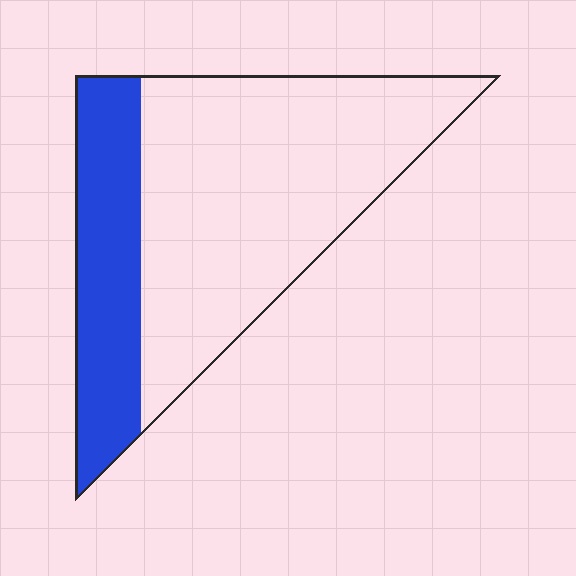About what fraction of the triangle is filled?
About one quarter (1/4).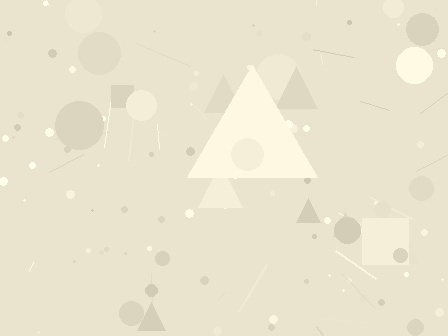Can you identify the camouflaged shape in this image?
The camouflaged shape is a triangle.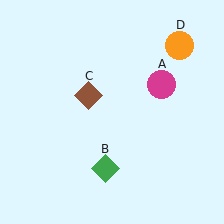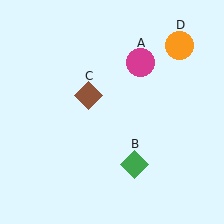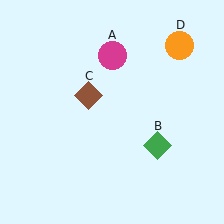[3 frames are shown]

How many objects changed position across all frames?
2 objects changed position: magenta circle (object A), green diamond (object B).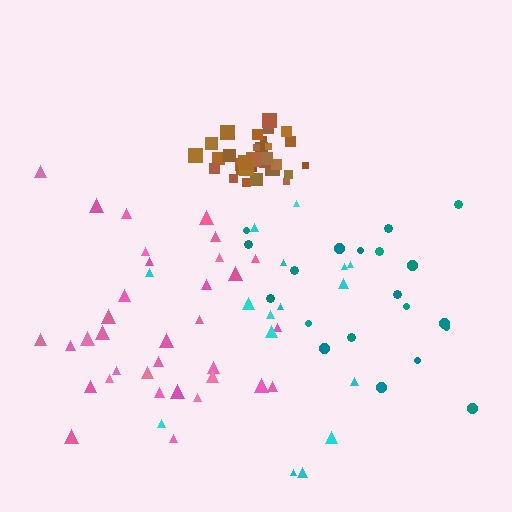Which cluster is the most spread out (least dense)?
Cyan.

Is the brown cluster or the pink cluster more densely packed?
Brown.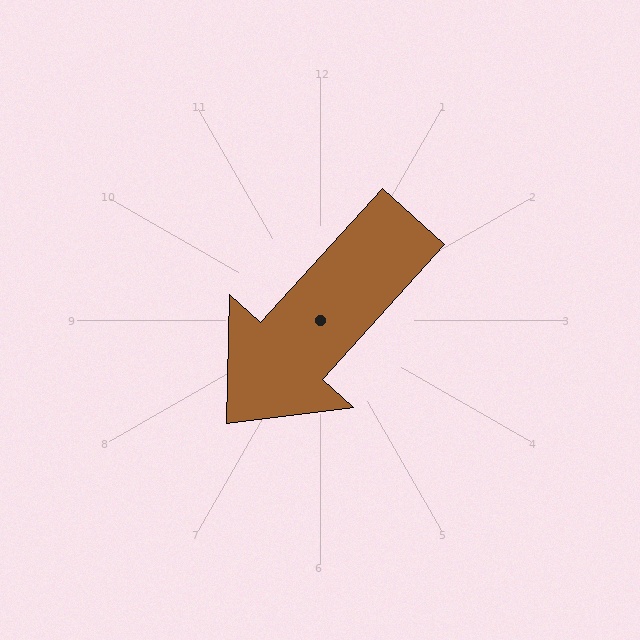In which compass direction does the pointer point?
Southwest.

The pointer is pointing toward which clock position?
Roughly 7 o'clock.